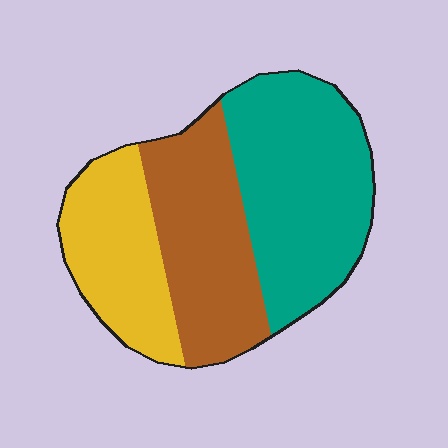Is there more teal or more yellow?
Teal.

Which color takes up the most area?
Teal, at roughly 40%.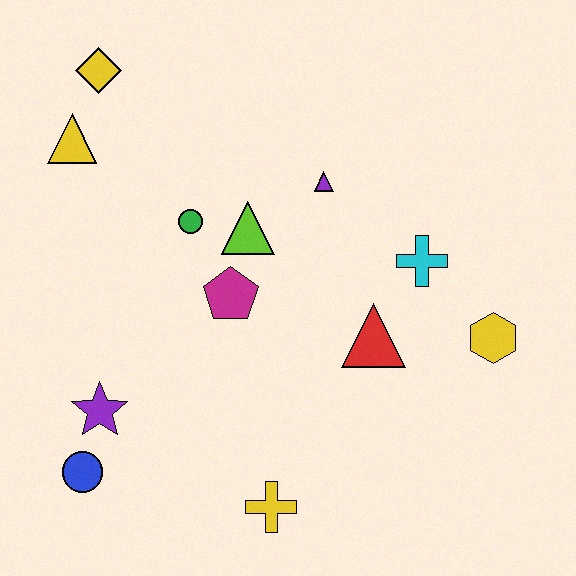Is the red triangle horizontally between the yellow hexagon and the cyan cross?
No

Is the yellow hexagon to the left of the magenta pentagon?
No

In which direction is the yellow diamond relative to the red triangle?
The yellow diamond is to the left of the red triangle.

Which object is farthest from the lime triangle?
The blue circle is farthest from the lime triangle.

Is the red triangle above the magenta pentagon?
No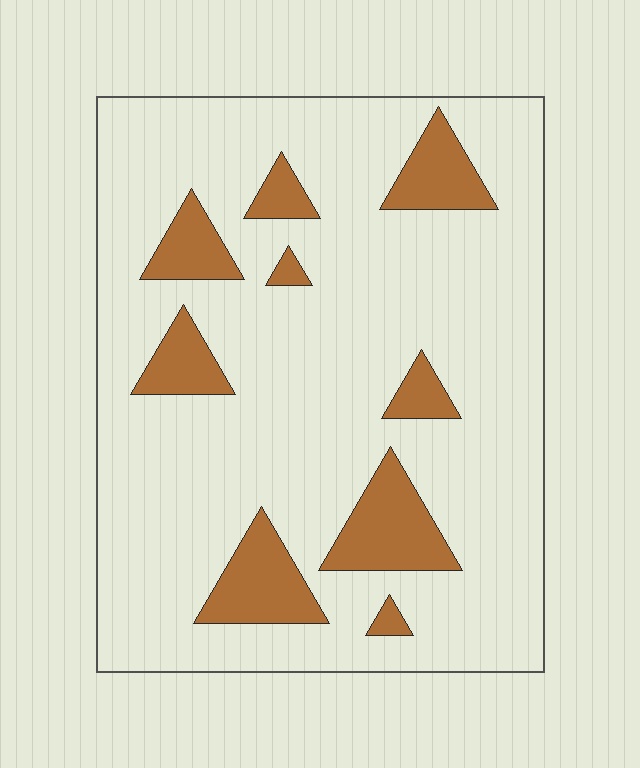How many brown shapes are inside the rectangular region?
9.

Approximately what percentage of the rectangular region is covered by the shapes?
Approximately 15%.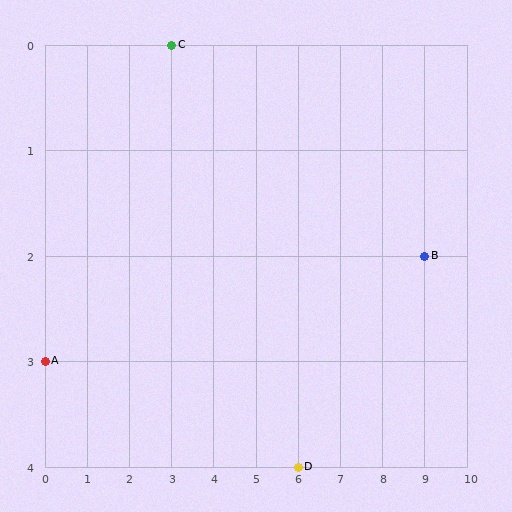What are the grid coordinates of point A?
Point A is at grid coordinates (0, 3).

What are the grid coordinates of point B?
Point B is at grid coordinates (9, 2).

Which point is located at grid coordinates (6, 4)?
Point D is at (6, 4).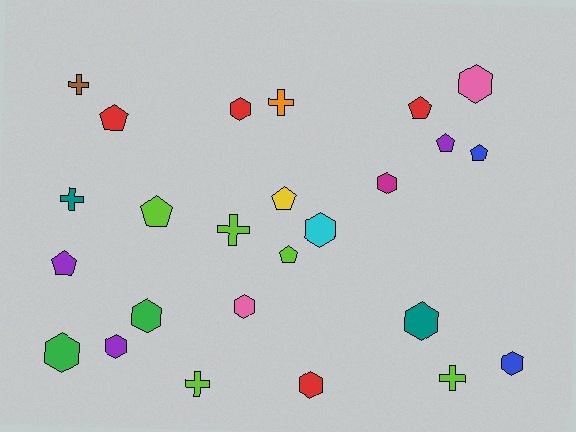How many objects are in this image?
There are 25 objects.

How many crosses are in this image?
There are 6 crosses.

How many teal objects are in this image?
There are 2 teal objects.